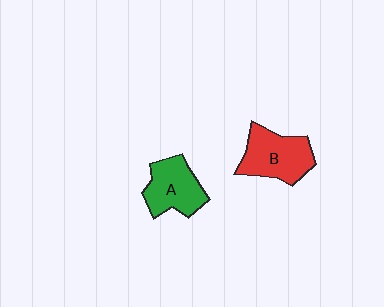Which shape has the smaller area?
Shape A (green).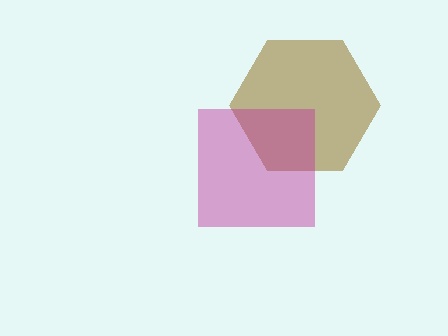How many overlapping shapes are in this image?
There are 2 overlapping shapes in the image.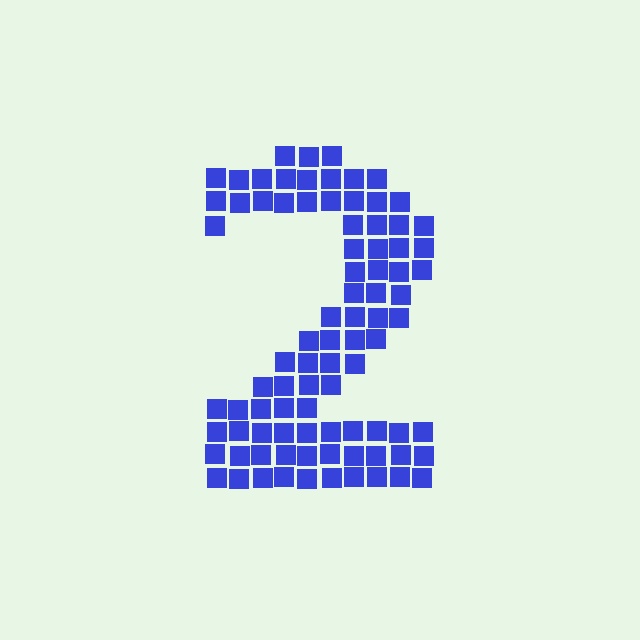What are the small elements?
The small elements are squares.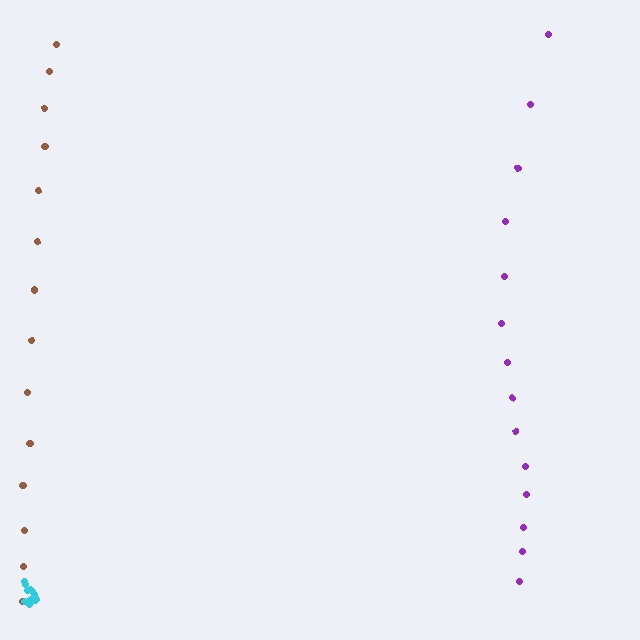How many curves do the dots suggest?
There are 3 distinct paths.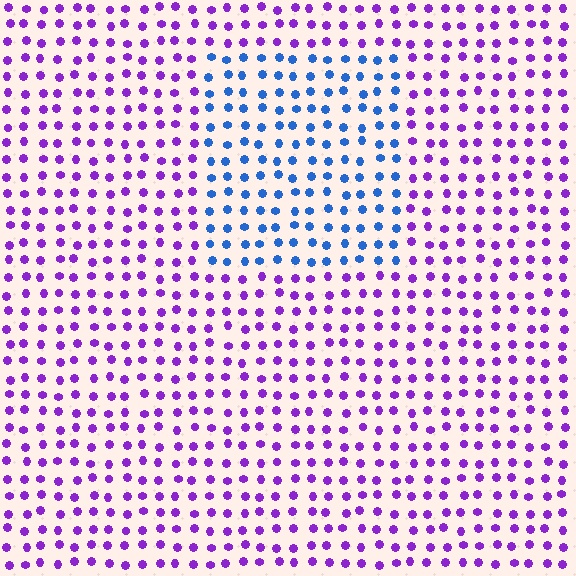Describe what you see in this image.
The image is filled with small purple elements in a uniform arrangement. A rectangle-shaped region is visible where the elements are tinted to a slightly different hue, forming a subtle color boundary.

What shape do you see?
I see a rectangle.